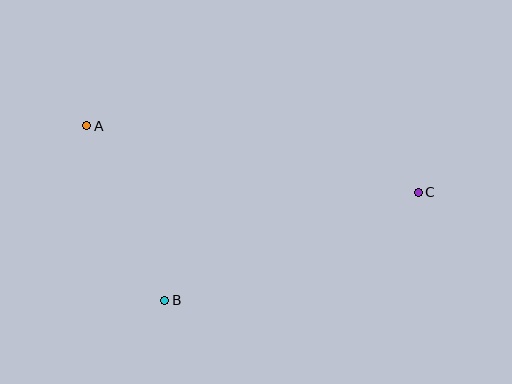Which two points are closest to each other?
Points A and B are closest to each other.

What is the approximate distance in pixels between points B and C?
The distance between B and C is approximately 276 pixels.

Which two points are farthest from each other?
Points A and C are farthest from each other.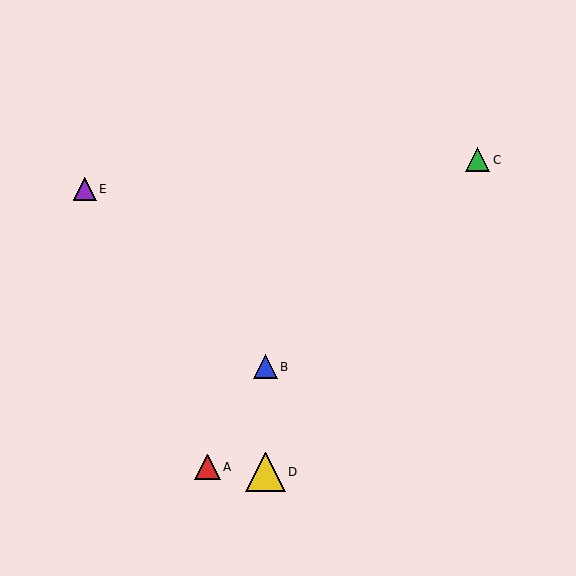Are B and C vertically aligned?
No, B is at x≈266 and C is at x≈477.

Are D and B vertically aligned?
Yes, both are at x≈266.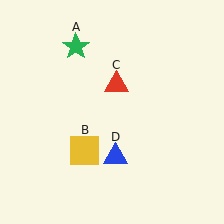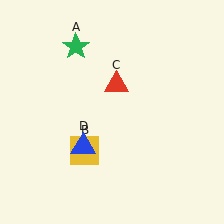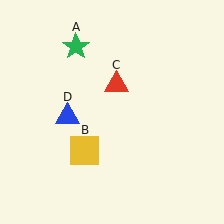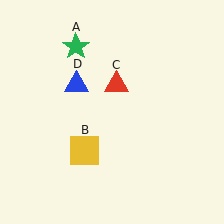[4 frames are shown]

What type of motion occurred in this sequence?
The blue triangle (object D) rotated clockwise around the center of the scene.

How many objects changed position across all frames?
1 object changed position: blue triangle (object D).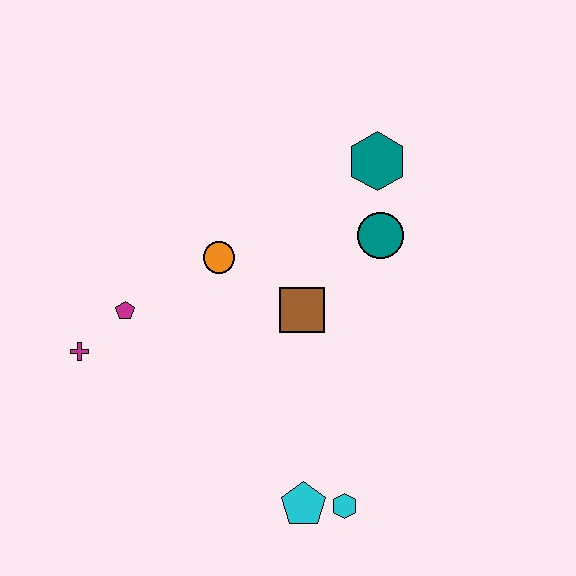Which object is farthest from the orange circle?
The cyan hexagon is farthest from the orange circle.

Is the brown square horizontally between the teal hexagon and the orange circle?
Yes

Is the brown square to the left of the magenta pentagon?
No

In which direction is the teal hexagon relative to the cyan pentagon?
The teal hexagon is above the cyan pentagon.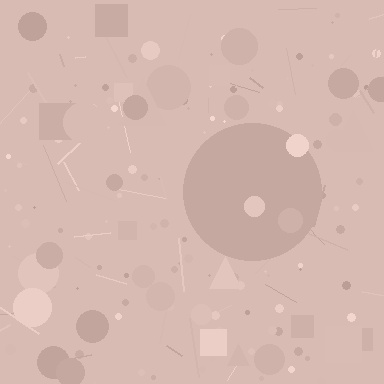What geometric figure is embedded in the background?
A circle is embedded in the background.